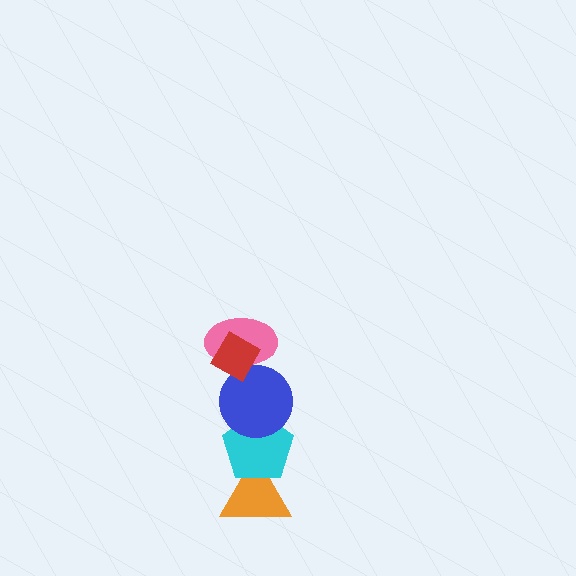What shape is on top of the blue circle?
The pink ellipse is on top of the blue circle.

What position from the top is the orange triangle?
The orange triangle is 5th from the top.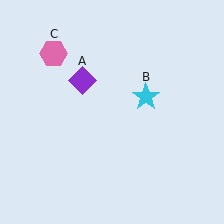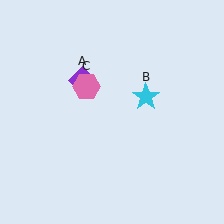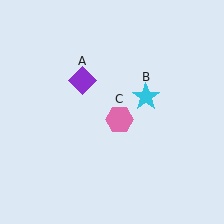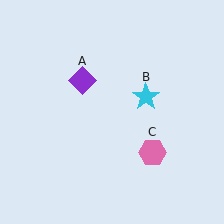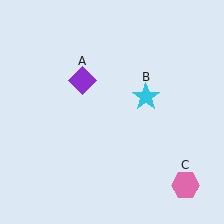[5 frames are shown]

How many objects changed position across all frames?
1 object changed position: pink hexagon (object C).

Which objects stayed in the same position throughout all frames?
Purple diamond (object A) and cyan star (object B) remained stationary.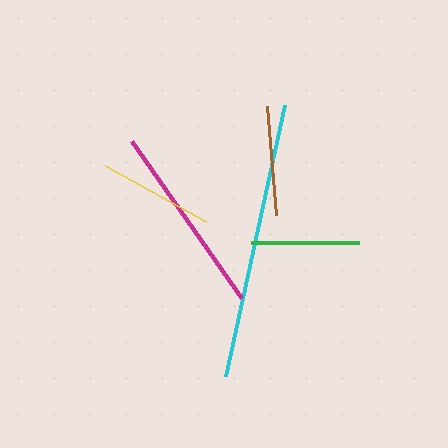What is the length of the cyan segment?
The cyan segment is approximately 278 pixels long.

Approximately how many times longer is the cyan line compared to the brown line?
The cyan line is approximately 2.5 times the length of the brown line.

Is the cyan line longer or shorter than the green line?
The cyan line is longer than the green line.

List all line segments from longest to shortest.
From longest to shortest: cyan, magenta, yellow, brown, green.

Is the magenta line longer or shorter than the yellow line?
The magenta line is longer than the yellow line.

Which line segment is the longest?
The cyan line is the longest at approximately 278 pixels.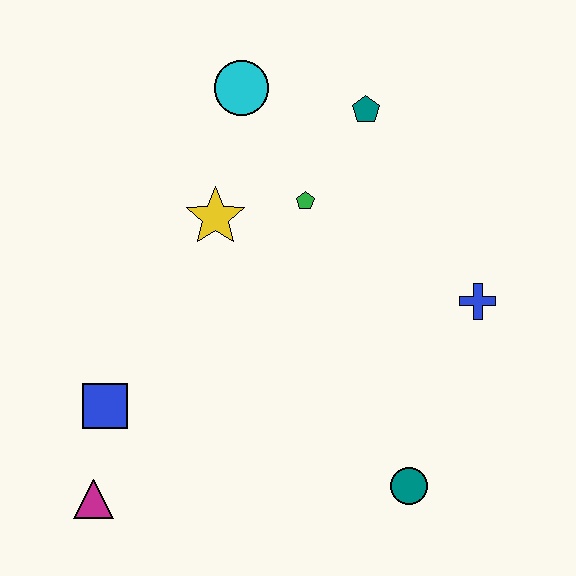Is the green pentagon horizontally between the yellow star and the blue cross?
Yes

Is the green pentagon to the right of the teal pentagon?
No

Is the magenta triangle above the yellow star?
No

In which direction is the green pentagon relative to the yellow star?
The green pentagon is to the right of the yellow star.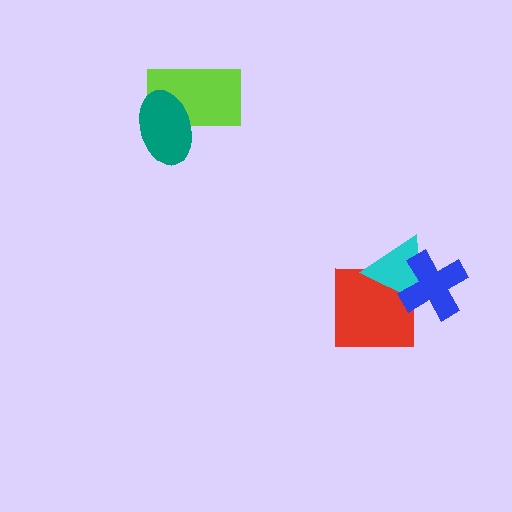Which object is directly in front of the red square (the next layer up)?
The cyan triangle is directly in front of the red square.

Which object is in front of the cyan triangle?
The blue cross is in front of the cyan triangle.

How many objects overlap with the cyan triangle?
2 objects overlap with the cyan triangle.